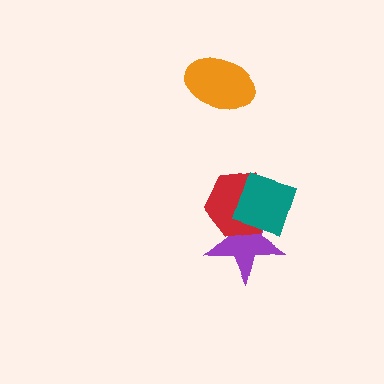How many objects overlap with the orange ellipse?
0 objects overlap with the orange ellipse.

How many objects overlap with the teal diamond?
2 objects overlap with the teal diamond.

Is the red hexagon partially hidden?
Yes, it is partially covered by another shape.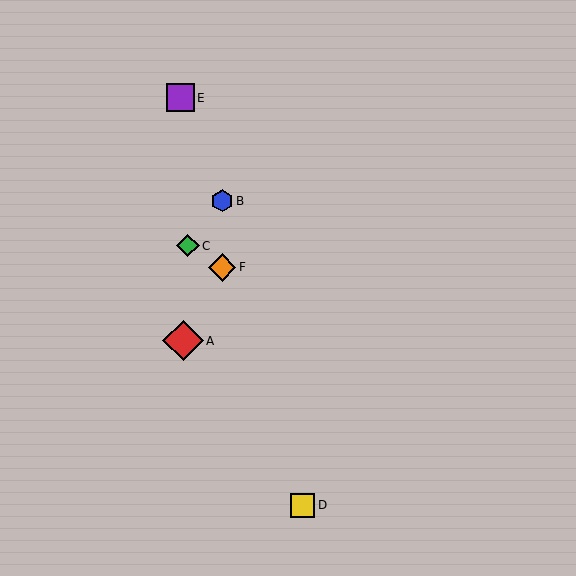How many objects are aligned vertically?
2 objects (B, F) are aligned vertically.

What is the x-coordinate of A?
Object A is at x≈183.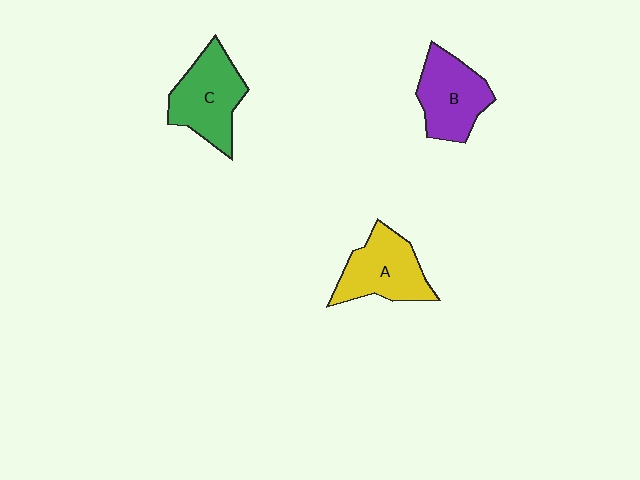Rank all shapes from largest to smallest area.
From largest to smallest: C (green), A (yellow), B (purple).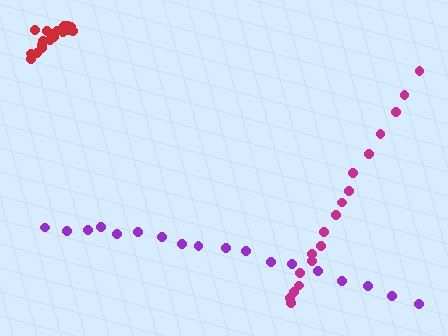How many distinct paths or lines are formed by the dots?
There are 3 distinct paths.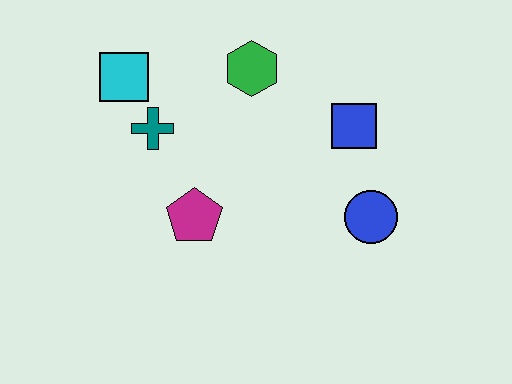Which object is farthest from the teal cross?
The blue circle is farthest from the teal cross.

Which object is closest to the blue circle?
The blue square is closest to the blue circle.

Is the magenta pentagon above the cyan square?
No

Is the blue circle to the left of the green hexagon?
No